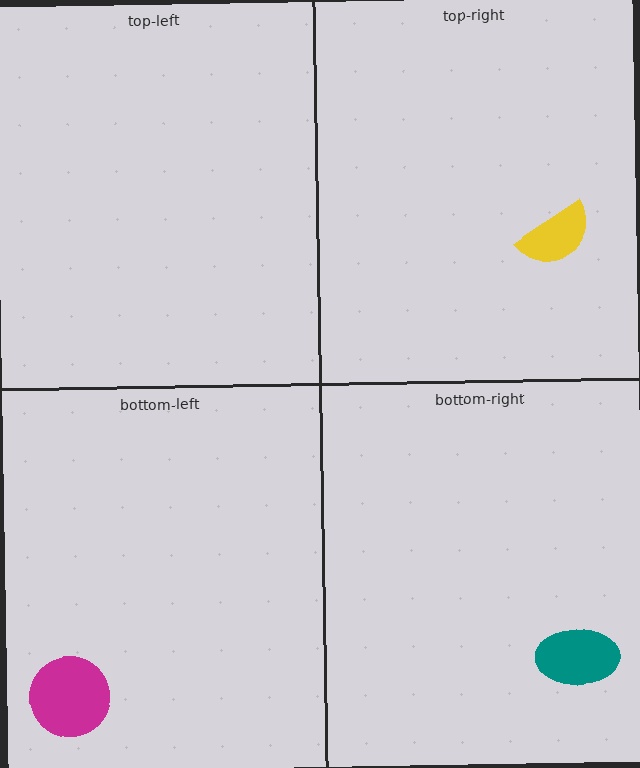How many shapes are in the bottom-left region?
1.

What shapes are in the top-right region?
The yellow semicircle.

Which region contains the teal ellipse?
The bottom-right region.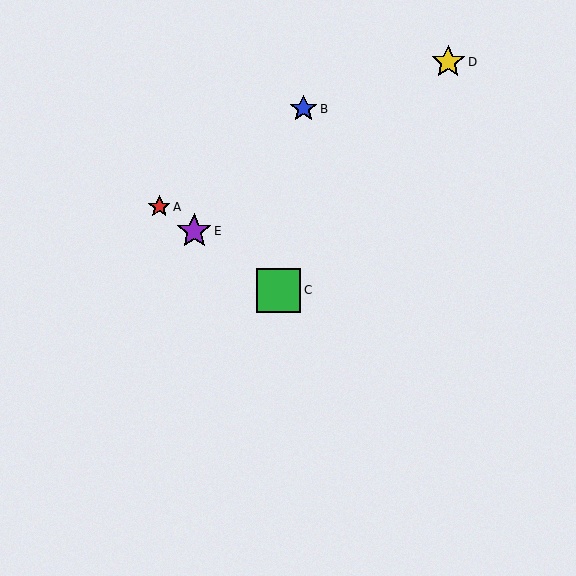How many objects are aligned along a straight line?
3 objects (A, C, E) are aligned along a straight line.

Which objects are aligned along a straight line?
Objects A, C, E are aligned along a straight line.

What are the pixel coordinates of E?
Object E is at (194, 231).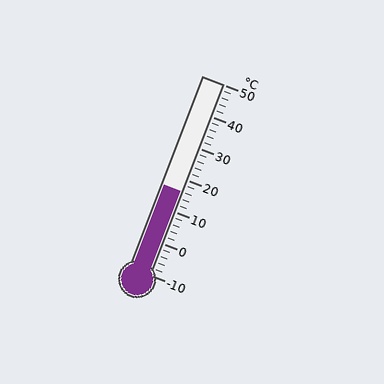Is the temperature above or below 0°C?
The temperature is above 0°C.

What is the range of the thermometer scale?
The thermometer scale ranges from -10°C to 50°C.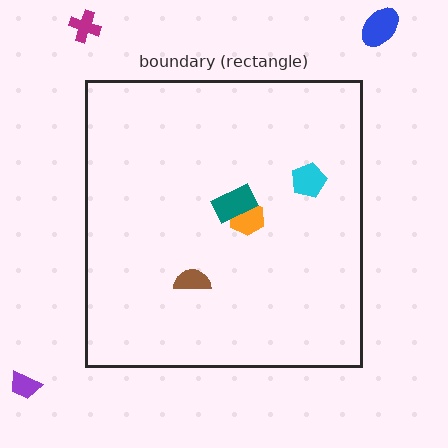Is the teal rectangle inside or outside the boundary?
Inside.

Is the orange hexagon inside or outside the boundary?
Inside.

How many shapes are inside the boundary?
4 inside, 3 outside.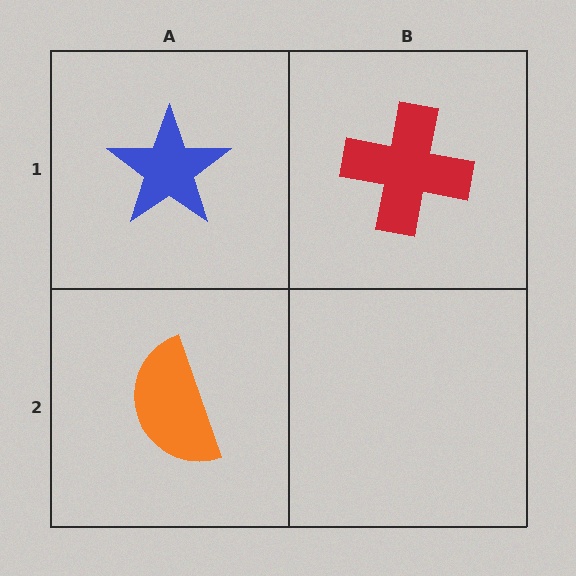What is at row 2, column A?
An orange semicircle.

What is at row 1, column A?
A blue star.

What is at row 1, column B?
A red cross.